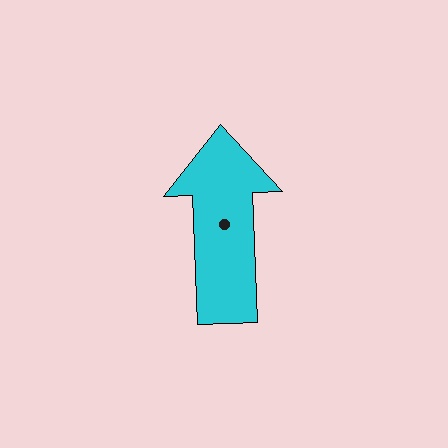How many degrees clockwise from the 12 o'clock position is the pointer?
Approximately 358 degrees.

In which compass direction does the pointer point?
North.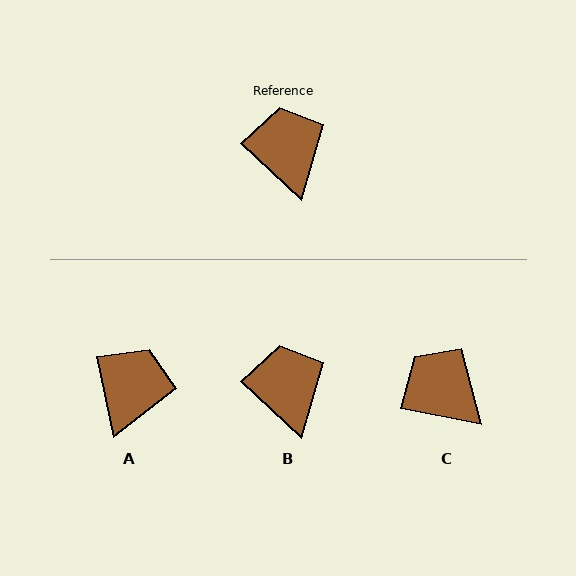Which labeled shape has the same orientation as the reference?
B.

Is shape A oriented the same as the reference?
No, it is off by about 35 degrees.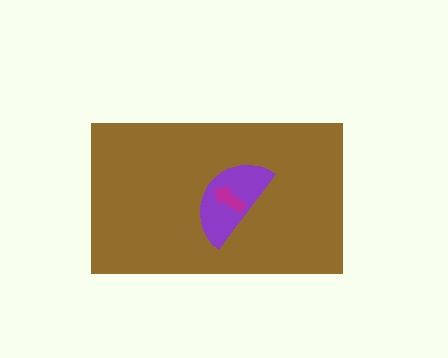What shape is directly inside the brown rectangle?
The purple semicircle.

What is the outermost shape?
The brown rectangle.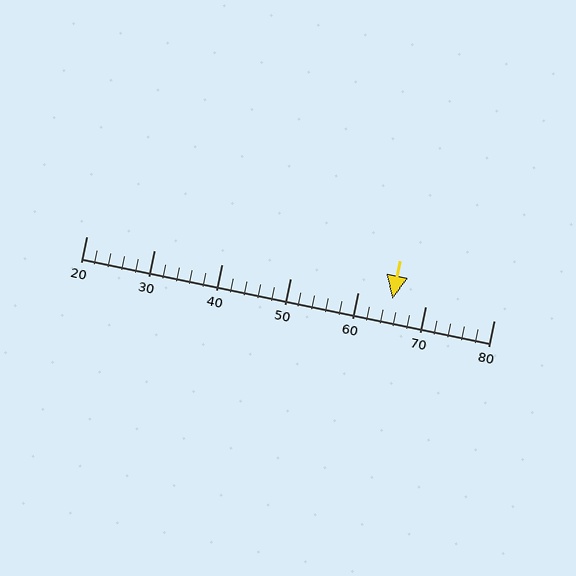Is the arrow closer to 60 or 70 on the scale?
The arrow is closer to 70.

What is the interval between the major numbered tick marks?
The major tick marks are spaced 10 units apart.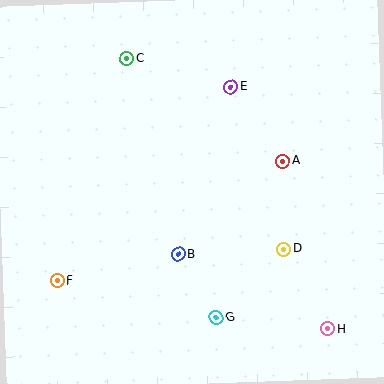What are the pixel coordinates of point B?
Point B is at (178, 254).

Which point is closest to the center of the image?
Point B at (178, 254) is closest to the center.